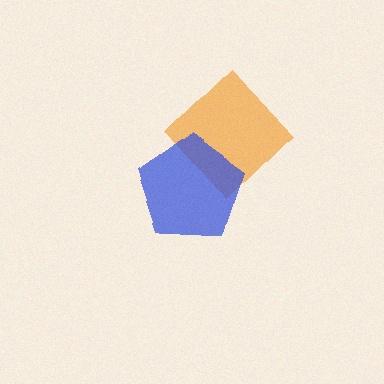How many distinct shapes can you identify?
There are 2 distinct shapes: an orange diamond, a blue pentagon.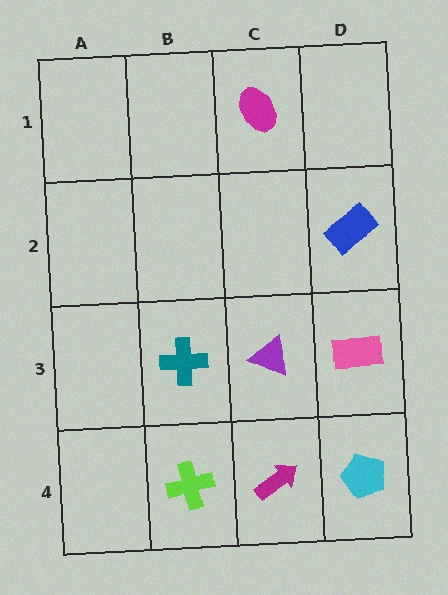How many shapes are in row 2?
1 shape.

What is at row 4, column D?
A cyan pentagon.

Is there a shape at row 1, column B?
No, that cell is empty.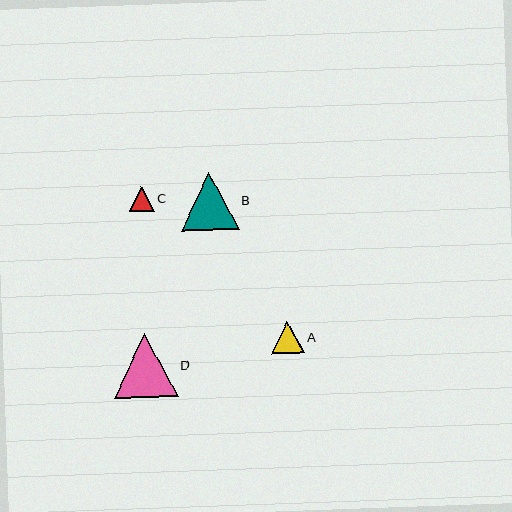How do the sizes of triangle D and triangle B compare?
Triangle D and triangle B are approximately the same size.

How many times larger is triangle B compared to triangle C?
Triangle B is approximately 2.4 times the size of triangle C.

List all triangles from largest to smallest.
From largest to smallest: D, B, A, C.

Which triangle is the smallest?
Triangle C is the smallest with a size of approximately 25 pixels.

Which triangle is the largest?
Triangle D is the largest with a size of approximately 64 pixels.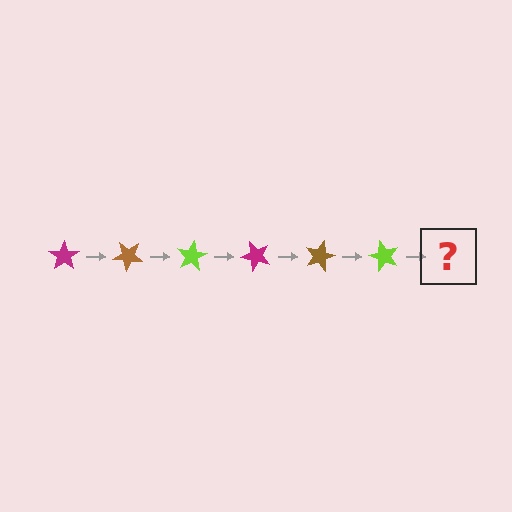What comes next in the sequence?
The next element should be a magenta star, rotated 240 degrees from the start.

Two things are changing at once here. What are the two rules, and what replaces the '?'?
The two rules are that it rotates 40 degrees each step and the color cycles through magenta, brown, and lime. The '?' should be a magenta star, rotated 240 degrees from the start.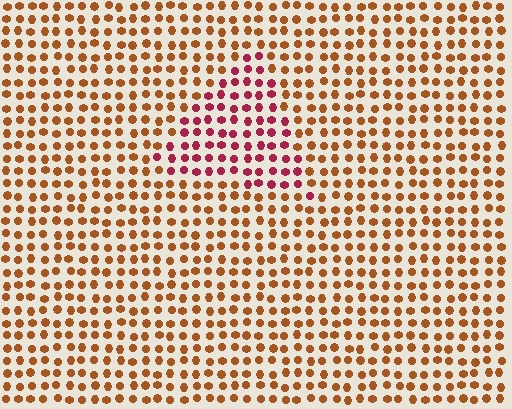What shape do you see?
I see a triangle.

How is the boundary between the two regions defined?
The boundary is defined purely by a slight shift in hue (about 43 degrees). Spacing, size, and orientation are identical on both sides.